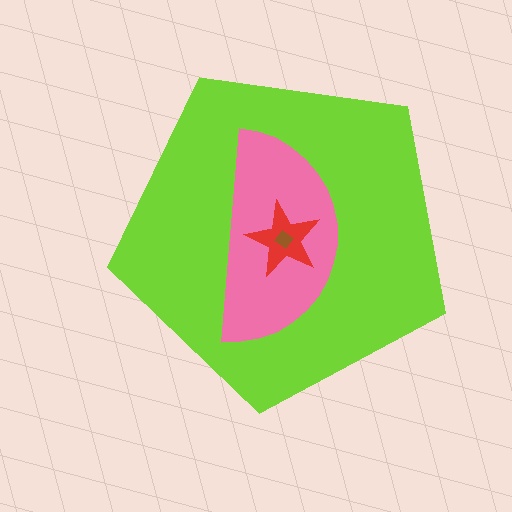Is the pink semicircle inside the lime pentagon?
Yes.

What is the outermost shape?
The lime pentagon.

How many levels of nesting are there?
4.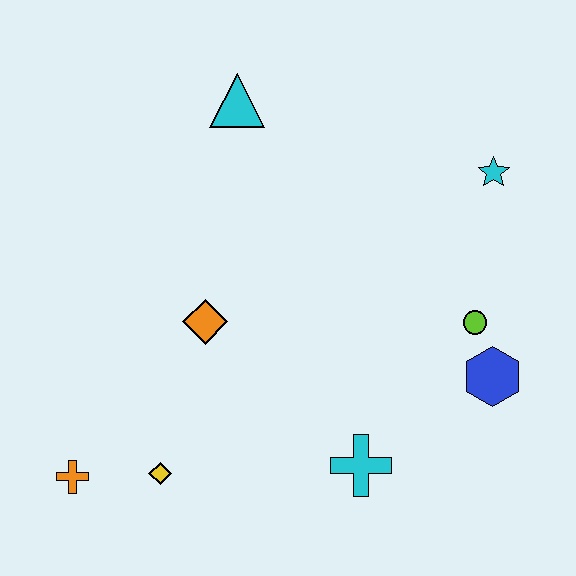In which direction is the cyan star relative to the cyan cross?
The cyan star is above the cyan cross.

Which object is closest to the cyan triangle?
The orange diamond is closest to the cyan triangle.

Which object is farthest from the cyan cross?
The cyan triangle is farthest from the cyan cross.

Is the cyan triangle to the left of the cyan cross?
Yes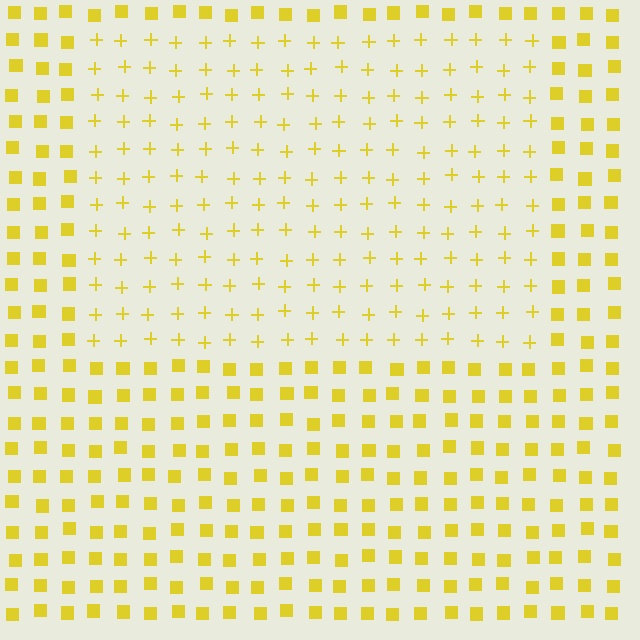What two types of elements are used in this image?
The image uses plus signs inside the rectangle region and squares outside it.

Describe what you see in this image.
The image is filled with small yellow elements arranged in a uniform grid. A rectangle-shaped region contains plus signs, while the surrounding area contains squares. The boundary is defined purely by the change in element shape.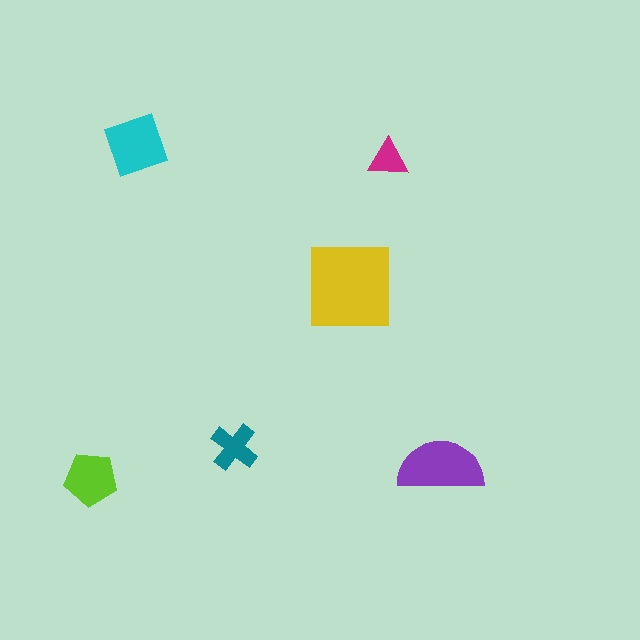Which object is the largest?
The yellow square.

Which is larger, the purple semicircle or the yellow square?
The yellow square.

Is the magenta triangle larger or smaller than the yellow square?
Smaller.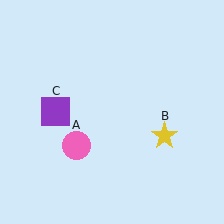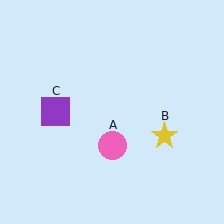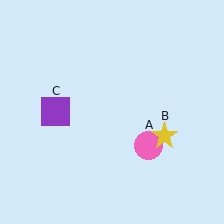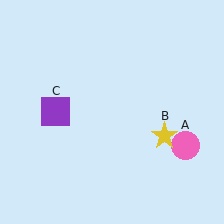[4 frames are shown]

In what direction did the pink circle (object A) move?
The pink circle (object A) moved right.